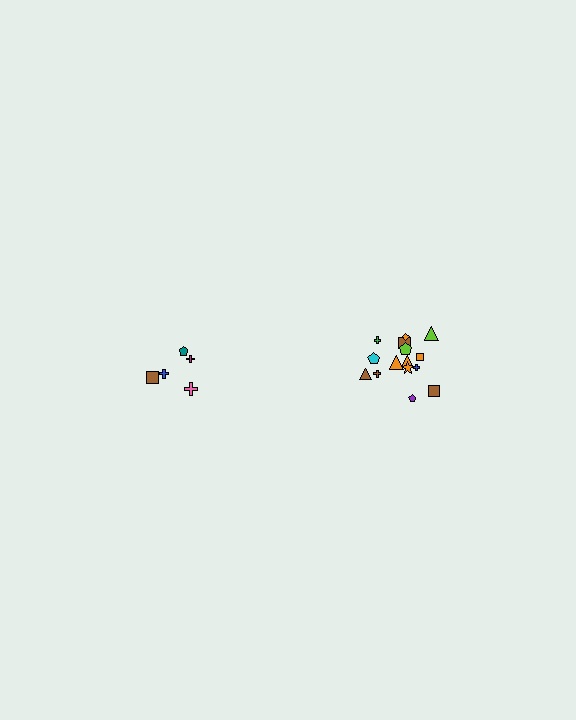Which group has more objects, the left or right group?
The right group.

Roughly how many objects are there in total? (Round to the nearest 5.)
Roughly 20 objects in total.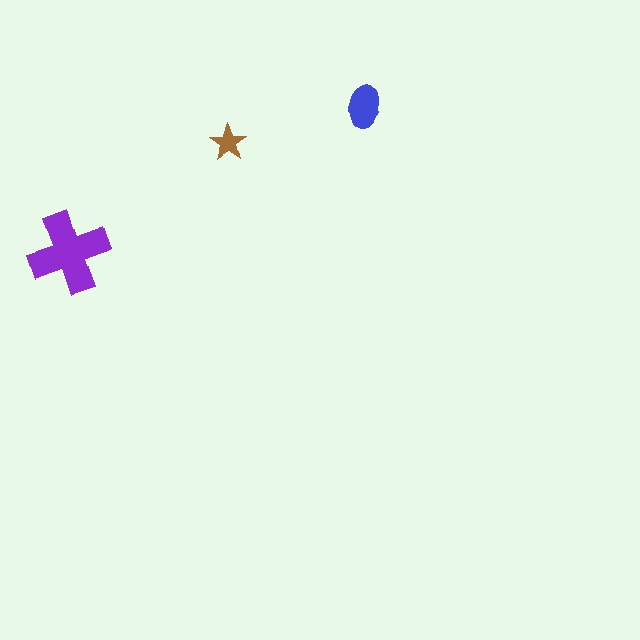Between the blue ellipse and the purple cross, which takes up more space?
The purple cross.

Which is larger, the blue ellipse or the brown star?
The blue ellipse.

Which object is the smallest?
The brown star.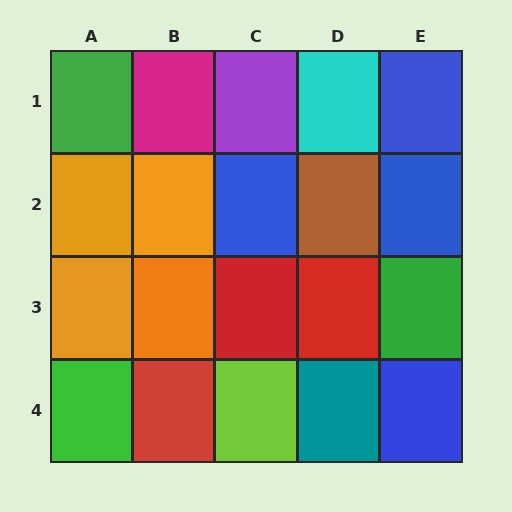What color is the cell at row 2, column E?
Blue.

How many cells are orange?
4 cells are orange.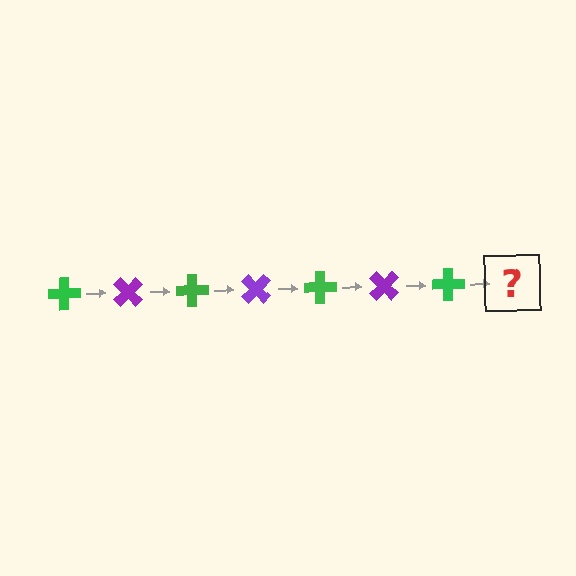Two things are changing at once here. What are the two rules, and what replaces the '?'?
The two rules are that it rotates 45 degrees each step and the color cycles through green and purple. The '?' should be a purple cross, rotated 315 degrees from the start.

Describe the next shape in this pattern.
It should be a purple cross, rotated 315 degrees from the start.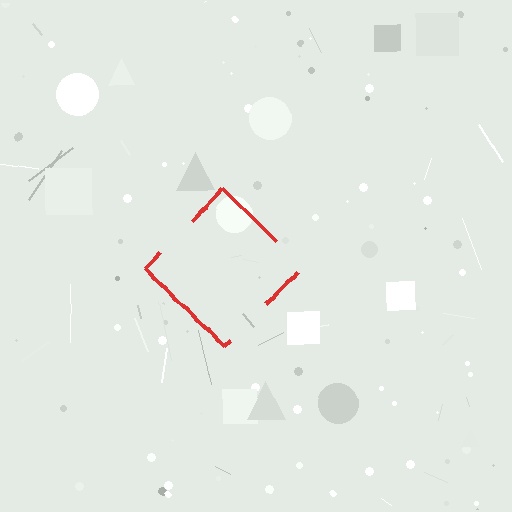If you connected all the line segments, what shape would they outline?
They would outline a diamond.